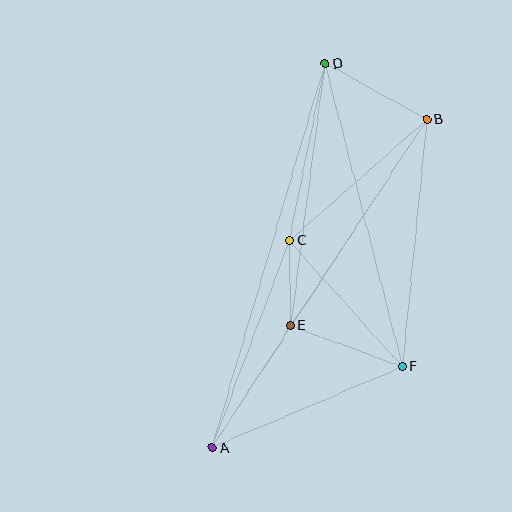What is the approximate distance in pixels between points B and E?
The distance between B and E is approximately 247 pixels.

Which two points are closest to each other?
Points C and E are closest to each other.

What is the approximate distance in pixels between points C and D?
The distance between C and D is approximately 181 pixels.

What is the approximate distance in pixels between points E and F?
The distance between E and F is approximately 119 pixels.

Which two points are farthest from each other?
Points A and D are farthest from each other.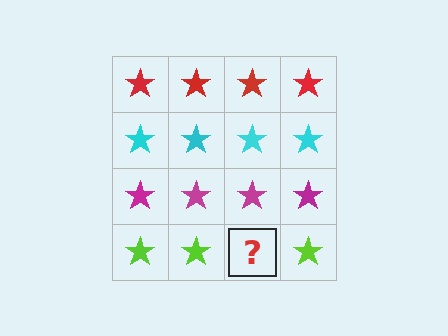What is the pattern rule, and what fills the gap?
The rule is that each row has a consistent color. The gap should be filled with a lime star.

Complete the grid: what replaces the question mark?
The question mark should be replaced with a lime star.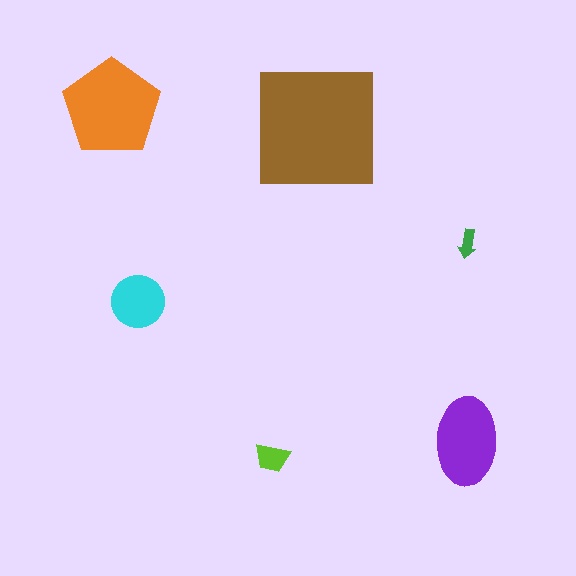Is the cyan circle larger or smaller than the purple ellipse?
Smaller.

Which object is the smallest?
The green arrow.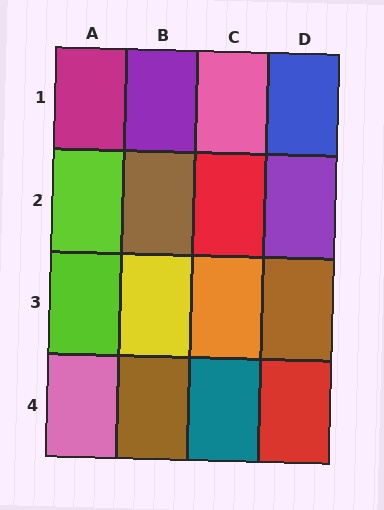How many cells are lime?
2 cells are lime.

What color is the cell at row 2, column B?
Brown.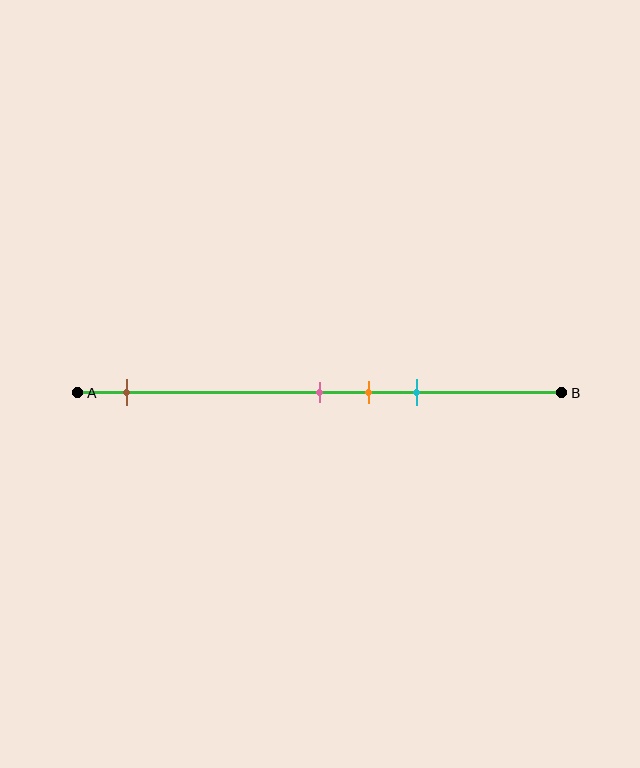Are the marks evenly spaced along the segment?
No, the marks are not evenly spaced.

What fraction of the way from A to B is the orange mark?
The orange mark is approximately 60% (0.6) of the way from A to B.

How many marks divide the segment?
There are 4 marks dividing the segment.